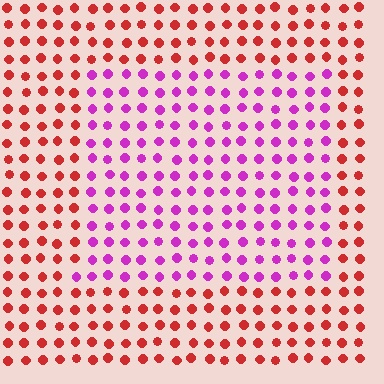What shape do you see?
I see a rectangle.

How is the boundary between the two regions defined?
The boundary is defined purely by a slight shift in hue (about 57 degrees). Spacing, size, and orientation are identical on both sides.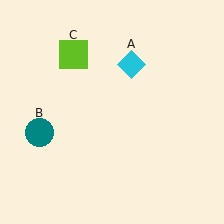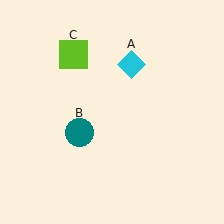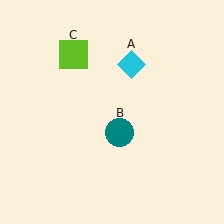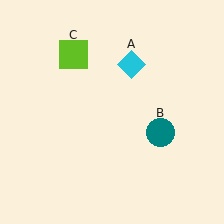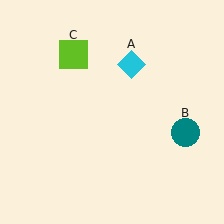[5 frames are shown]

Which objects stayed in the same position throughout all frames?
Cyan diamond (object A) and lime square (object C) remained stationary.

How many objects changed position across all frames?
1 object changed position: teal circle (object B).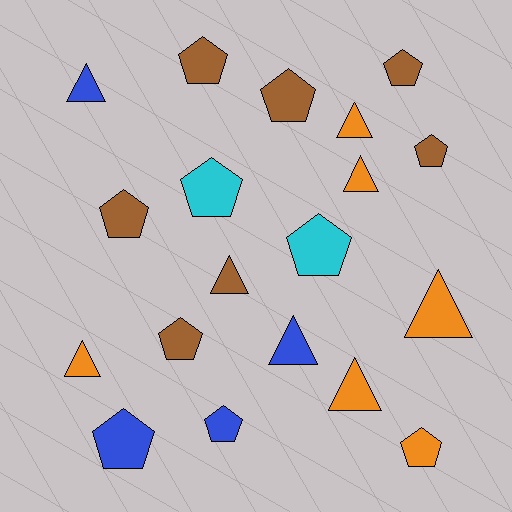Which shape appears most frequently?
Pentagon, with 11 objects.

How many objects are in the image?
There are 19 objects.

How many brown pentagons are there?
There are 6 brown pentagons.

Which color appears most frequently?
Brown, with 7 objects.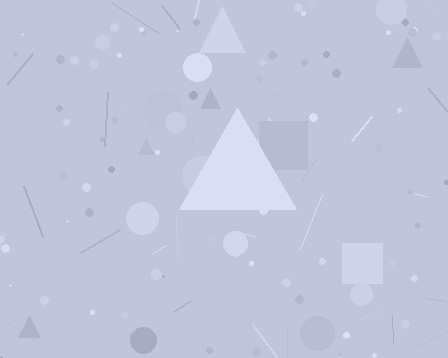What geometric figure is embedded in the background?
A triangle is embedded in the background.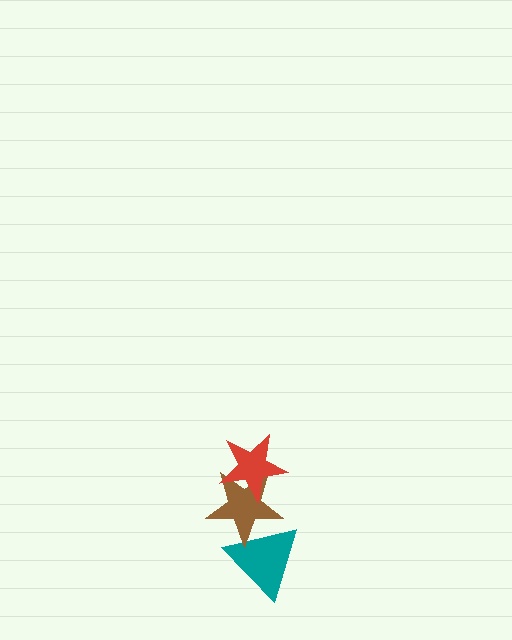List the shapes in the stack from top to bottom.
From top to bottom: the red star, the brown star, the teal triangle.